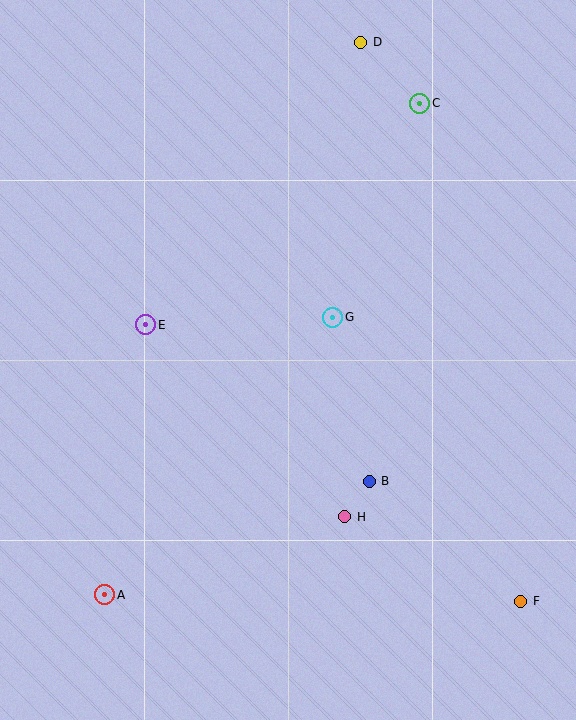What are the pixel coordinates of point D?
Point D is at (361, 42).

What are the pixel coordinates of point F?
Point F is at (521, 601).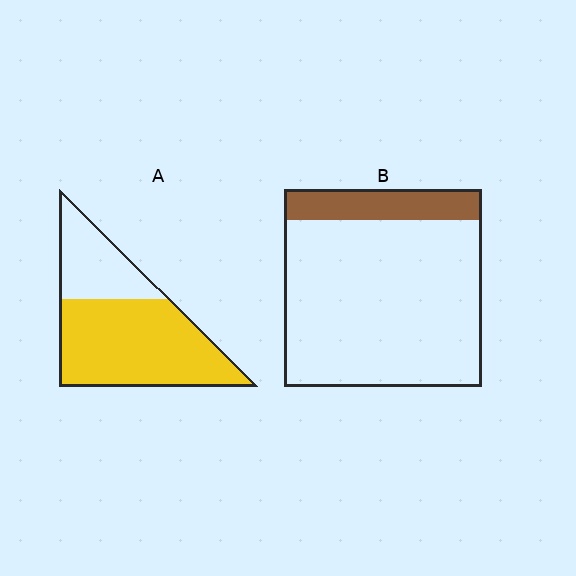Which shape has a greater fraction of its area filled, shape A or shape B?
Shape A.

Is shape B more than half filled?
No.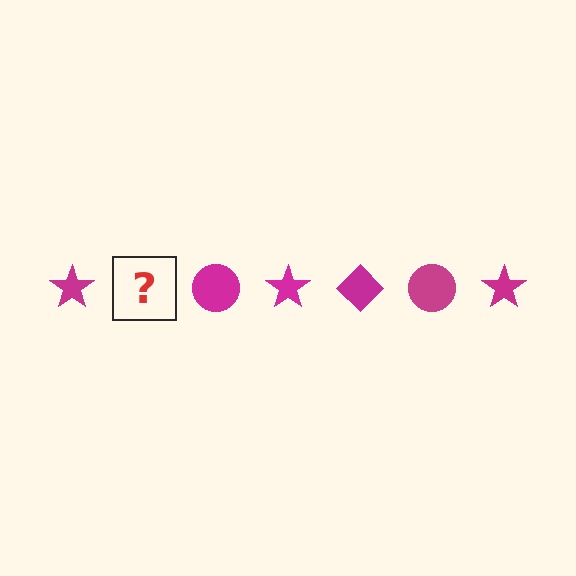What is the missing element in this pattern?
The missing element is a magenta diamond.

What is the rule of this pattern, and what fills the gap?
The rule is that the pattern cycles through star, diamond, circle shapes in magenta. The gap should be filled with a magenta diamond.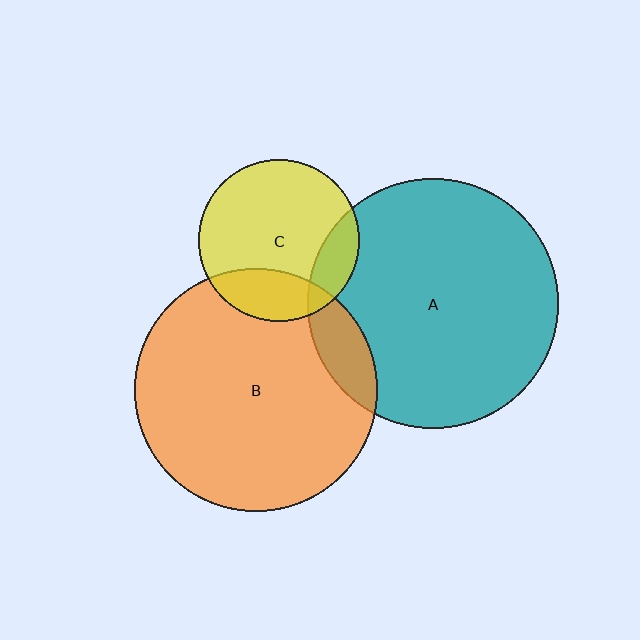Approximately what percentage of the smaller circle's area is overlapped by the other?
Approximately 20%.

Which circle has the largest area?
Circle A (teal).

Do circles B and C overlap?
Yes.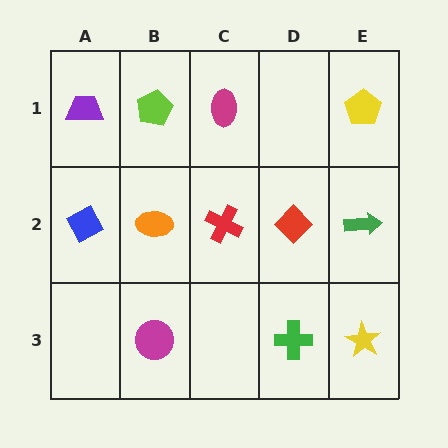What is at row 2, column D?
A red diamond.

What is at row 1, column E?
A yellow pentagon.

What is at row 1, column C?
A magenta ellipse.